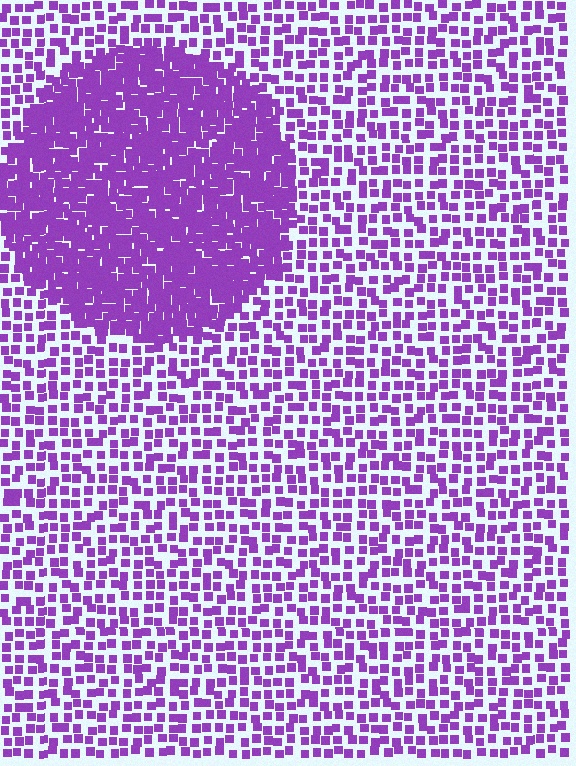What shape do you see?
I see a circle.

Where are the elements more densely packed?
The elements are more densely packed inside the circle boundary.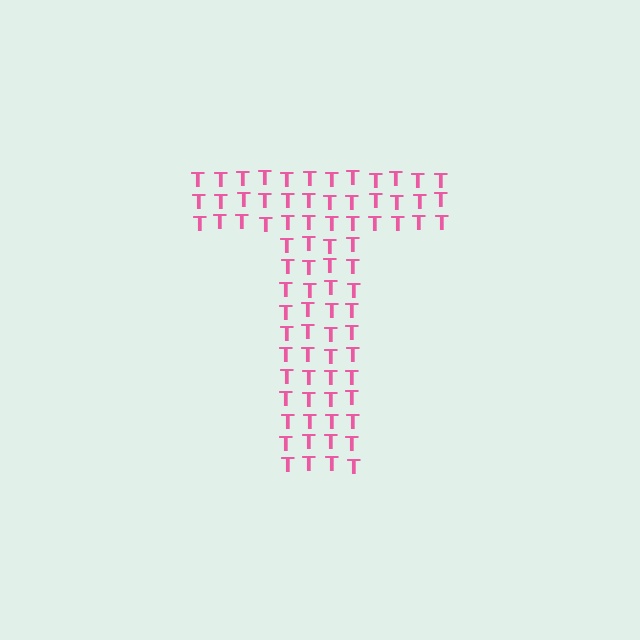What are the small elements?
The small elements are letter T's.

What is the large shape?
The large shape is the letter T.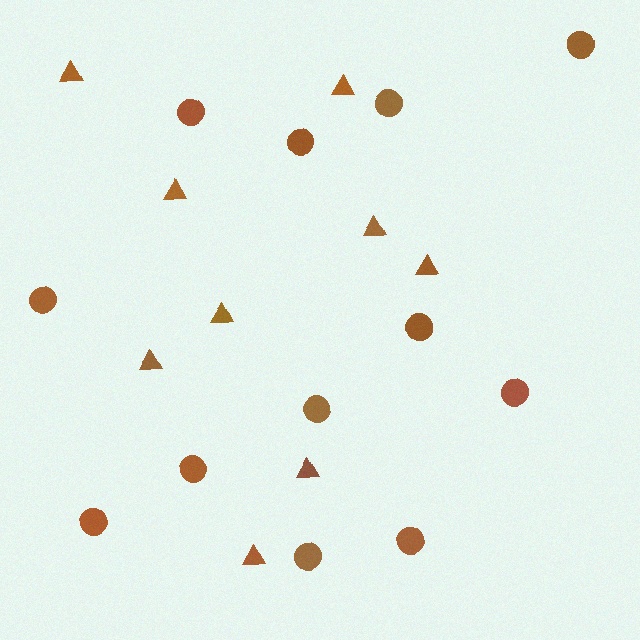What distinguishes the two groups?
There are 2 groups: one group of triangles (9) and one group of circles (12).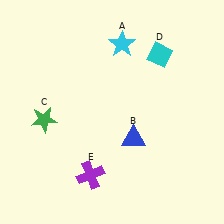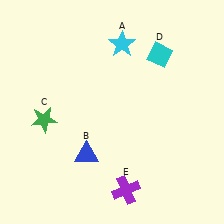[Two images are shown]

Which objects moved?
The objects that moved are: the blue triangle (B), the purple cross (E).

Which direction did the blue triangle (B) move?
The blue triangle (B) moved left.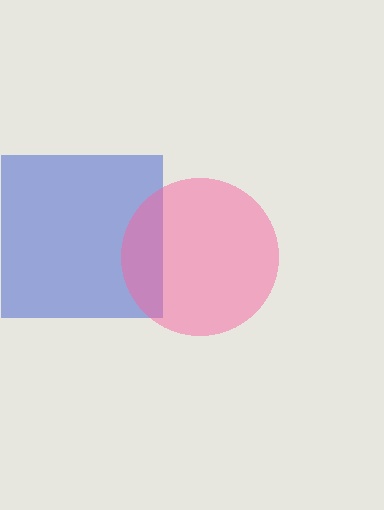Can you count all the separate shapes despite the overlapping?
Yes, there are 2 separate shapes.